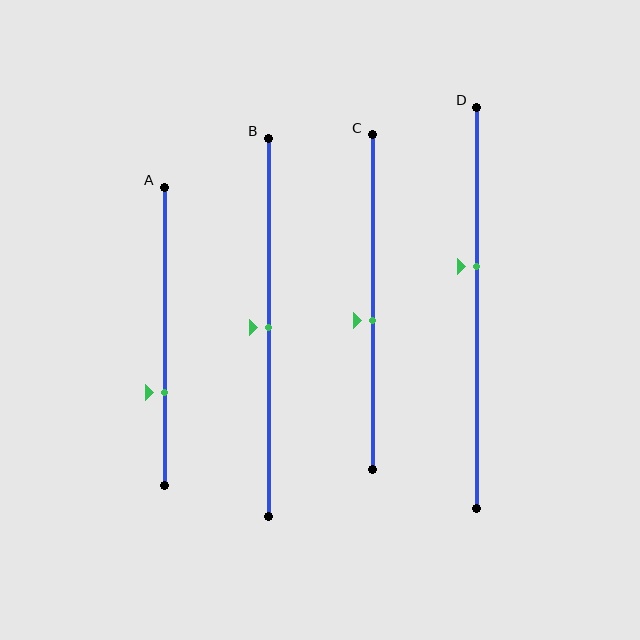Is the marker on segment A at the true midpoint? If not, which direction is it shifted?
No, the marker on segment A is shifted downward by about 19% of the segment length.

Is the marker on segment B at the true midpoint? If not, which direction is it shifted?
Yes, the marker on segment B is at the true midpoint.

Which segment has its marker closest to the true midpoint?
Segment B has its marker closest to the true midpoint.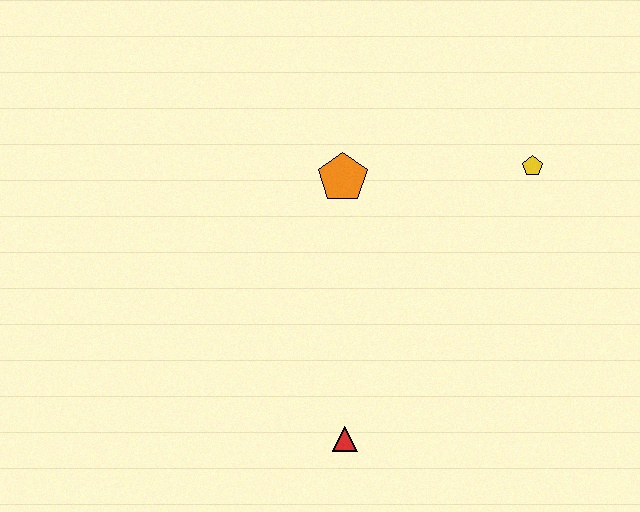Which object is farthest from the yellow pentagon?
The red triangle is farthest from the yellow pentagon.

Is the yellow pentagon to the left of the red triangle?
No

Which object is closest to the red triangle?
The orange pentagon is closest to the red triangle.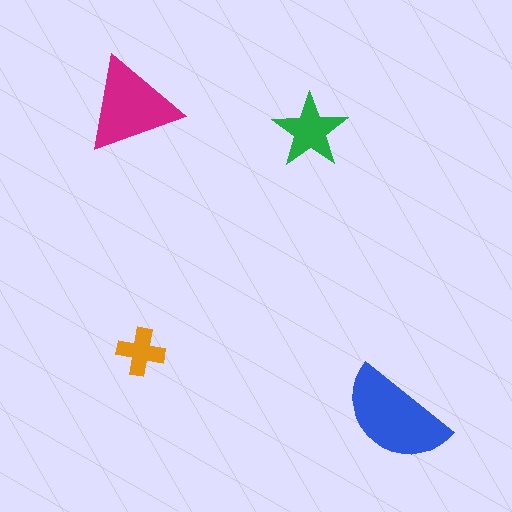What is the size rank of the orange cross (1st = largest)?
4th.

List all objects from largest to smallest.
The blue semicircle, the magenta triangle, the green star, the orange cross.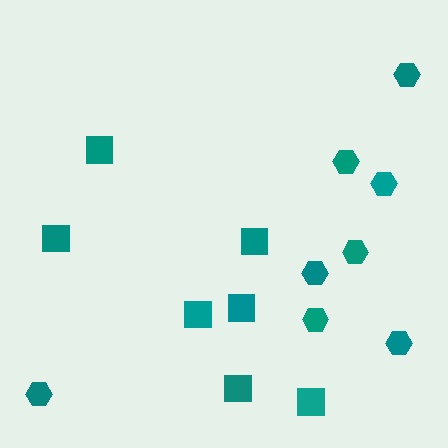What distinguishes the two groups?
There are 2 groups: one group of squares (7) and one group of hexagons (8).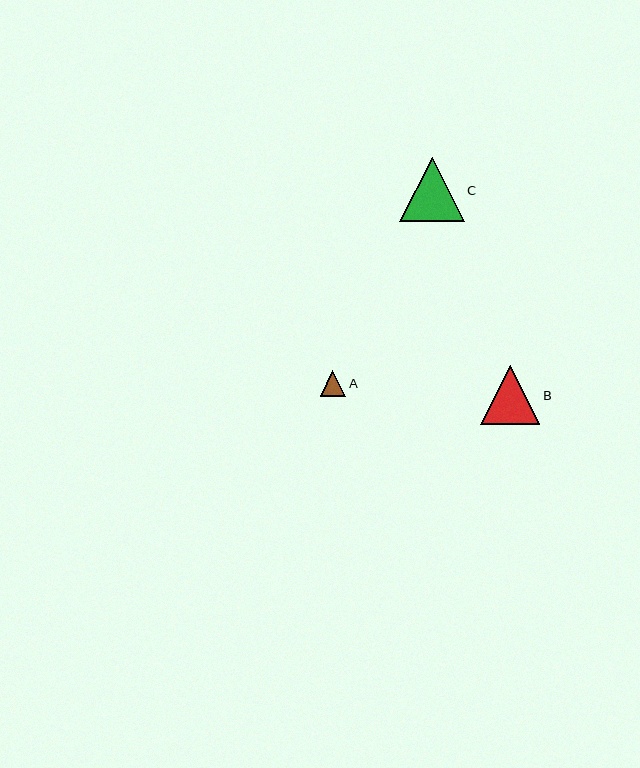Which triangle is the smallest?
Triangle A is the smallest with a size of approximately 26 pixels.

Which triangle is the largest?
Triangle C is the largest with a size of approximately 64 pixels.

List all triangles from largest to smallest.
From largest to smallest: C, B, A.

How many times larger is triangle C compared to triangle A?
Triangle C is approximately 2.5 times the size of triangle A.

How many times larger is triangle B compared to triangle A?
Triangle B is approximately 2.3 times the size of triangle A.